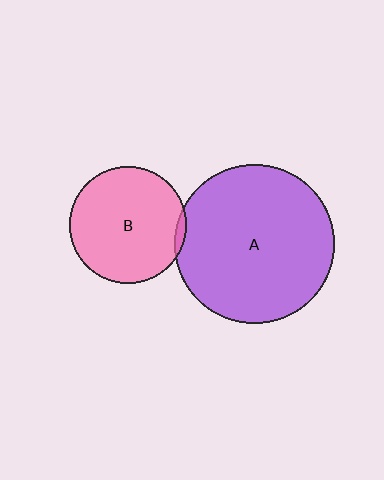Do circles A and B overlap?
Yes.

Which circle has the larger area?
Circle A (purple).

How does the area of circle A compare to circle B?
Approximately 1.9 times.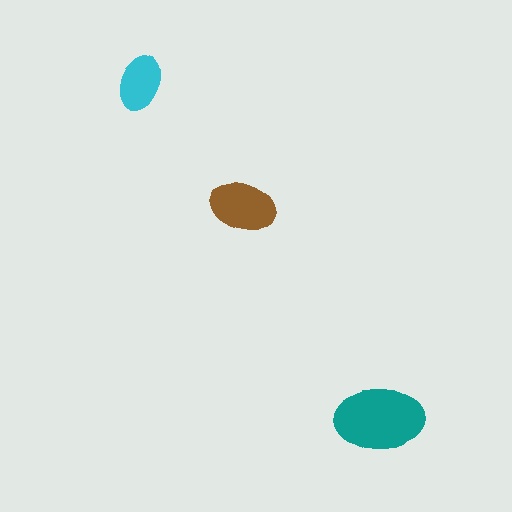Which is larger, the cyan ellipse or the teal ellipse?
The teal one.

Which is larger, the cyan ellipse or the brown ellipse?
The brown one.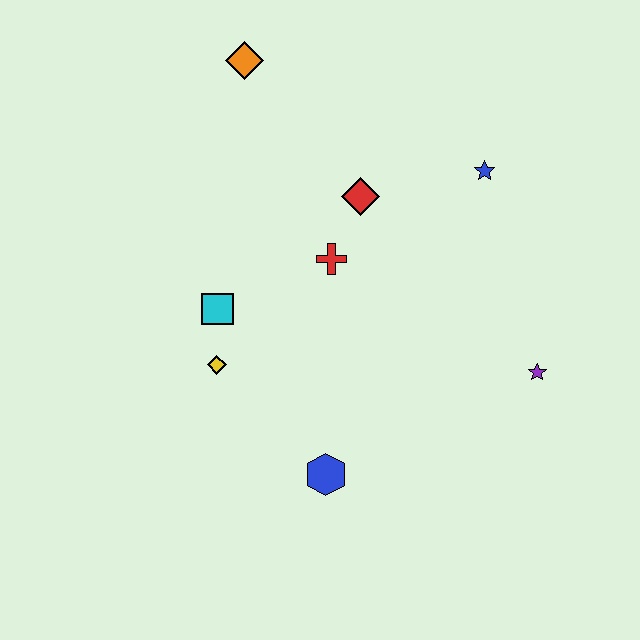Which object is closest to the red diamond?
The red cross is closest to the red diamond.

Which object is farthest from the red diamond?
The blue hexagon is farthest from the red diamond.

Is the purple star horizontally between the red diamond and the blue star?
No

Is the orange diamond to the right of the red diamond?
No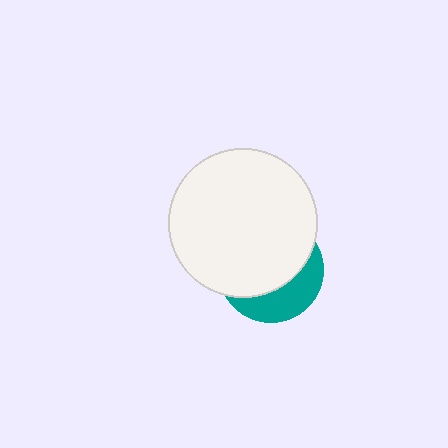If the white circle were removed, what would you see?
You would see the complete teal circle.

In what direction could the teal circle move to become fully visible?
The teal circle could move down. That would shift it out from behind the white circle entirely.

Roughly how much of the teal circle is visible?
A small part of it is visible (roughly 34%).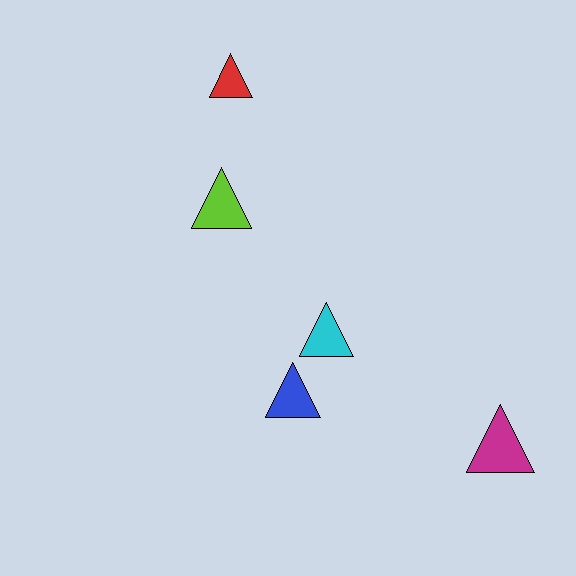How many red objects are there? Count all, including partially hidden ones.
There is 1 red object.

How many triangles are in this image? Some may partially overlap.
There are 5 triangles.